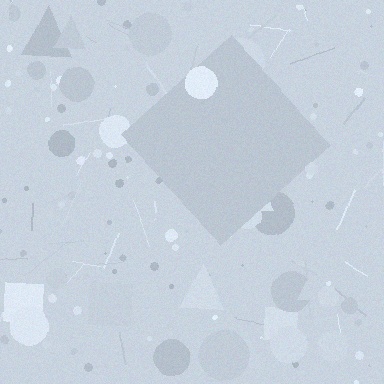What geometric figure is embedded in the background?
A diamond is embedded in the background.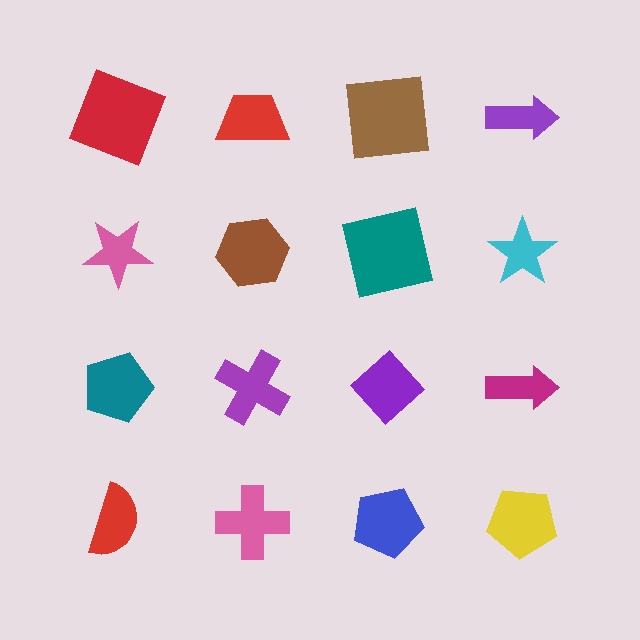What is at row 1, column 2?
A red trapezoid.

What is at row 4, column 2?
A pink cross.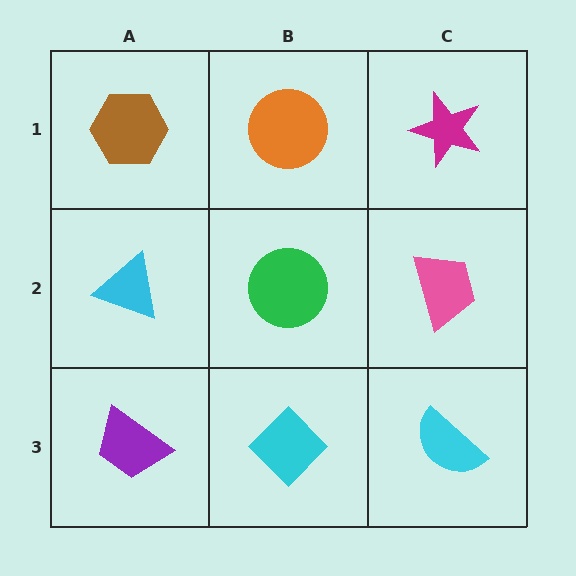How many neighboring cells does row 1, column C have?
2.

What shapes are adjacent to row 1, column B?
A green circle (row 2, column B), a brown hexagon (row 1, column A), a magenta star (row 1, column C).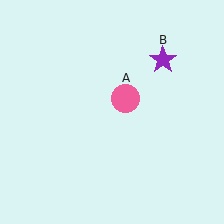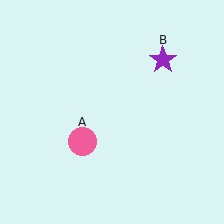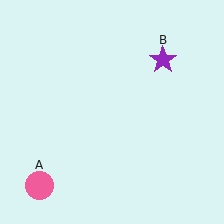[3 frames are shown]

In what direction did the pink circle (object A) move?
The pink circle (object A) moved down and to the left.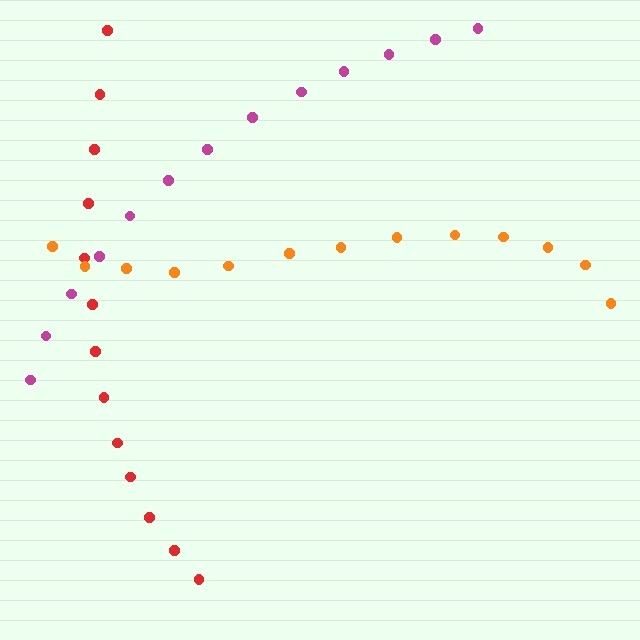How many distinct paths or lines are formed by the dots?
There are 3 distinct paths.